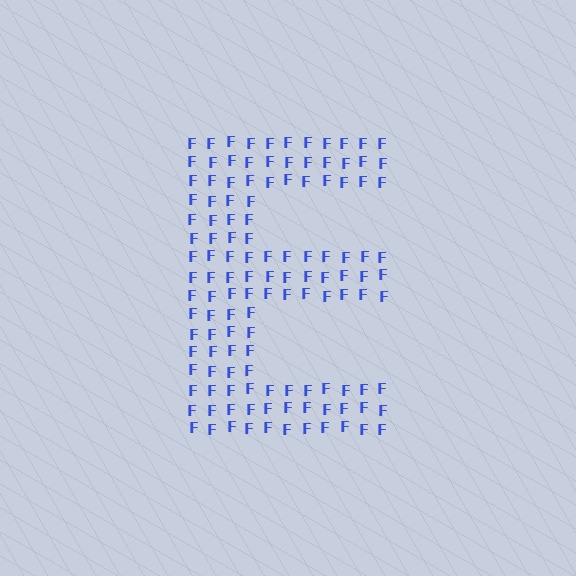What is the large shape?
The large shape is the letter E.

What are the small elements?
The small elements are letter F's.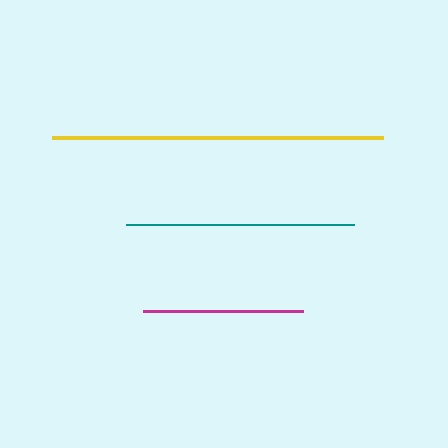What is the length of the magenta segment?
The magenta segment is approximately 160 pixels long.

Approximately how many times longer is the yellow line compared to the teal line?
The yellow line is approximately 1.5 times the length of the teal line.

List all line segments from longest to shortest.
From longest to shortest: yellow, teal, magenta.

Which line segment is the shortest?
The magenta line is the shortest at approximately 160 pixels.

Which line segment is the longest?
The yellow line is the longest at approximately 332 pixels.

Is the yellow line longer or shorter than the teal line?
The yellow line is longer than the teal line.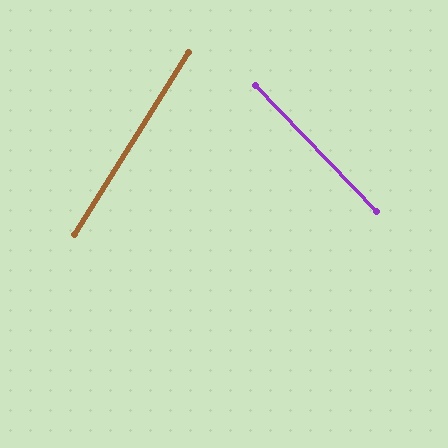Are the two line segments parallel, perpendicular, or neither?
Neither parallel nor perpendicular — they differ by about 76°.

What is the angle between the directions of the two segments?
Approximately 76 degrees.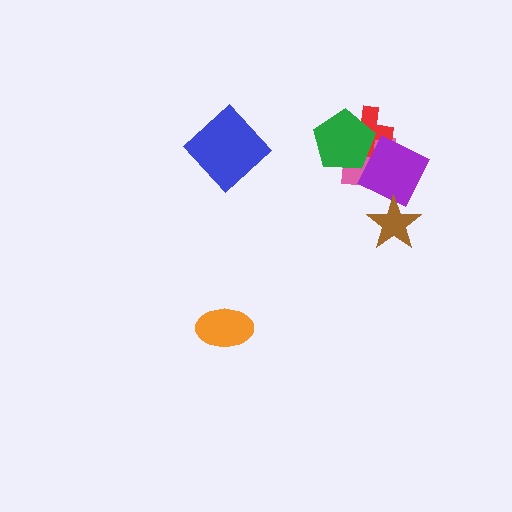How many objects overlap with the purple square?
1 object overlaps with the purple square.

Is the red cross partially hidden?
Yes, it is partially covered by another shape.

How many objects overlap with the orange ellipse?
0 objects overlap with the orange ellipse.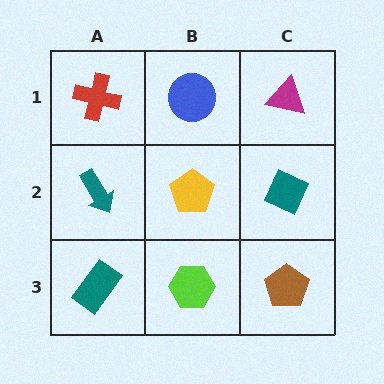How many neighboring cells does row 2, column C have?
3.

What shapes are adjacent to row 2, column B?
A blue circle (row 1, column B), a lime hexagon (row 3, column B), a teal arrow (row 2, column A), a teal diamond (row 2, column C).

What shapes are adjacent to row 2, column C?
A magenta triangle (row 1, column C), a brown pentagon (row 3, column C), a yellow pentagon (row 2, column B).